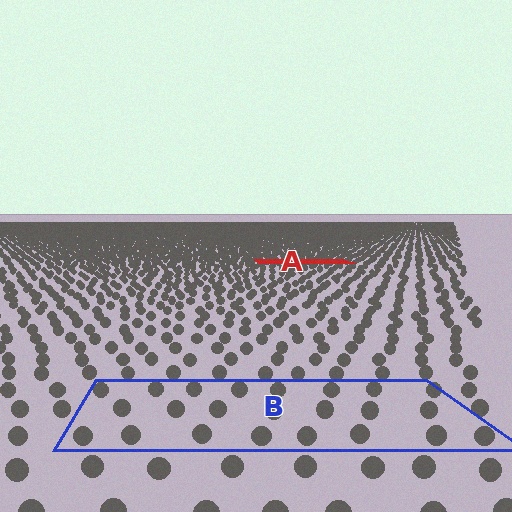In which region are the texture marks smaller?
The texture marks are smaller in region A, because it is farther away.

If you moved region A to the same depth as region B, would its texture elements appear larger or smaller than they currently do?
They would appear larger. At a closer depth, the same texture elements are projected at a bigger on-screen size.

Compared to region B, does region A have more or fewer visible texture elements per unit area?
Region A has more texture elements per unit area — they are packed more densely because it is farther away.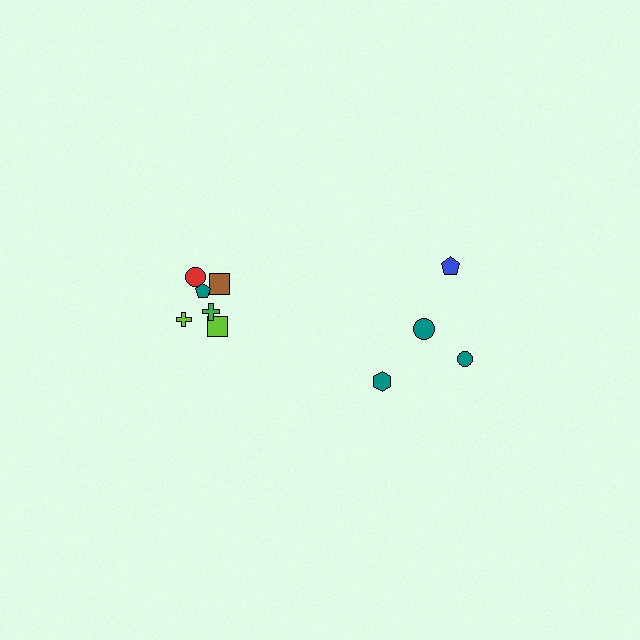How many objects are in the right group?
There are 4 objects.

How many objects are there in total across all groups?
There are 10 objects.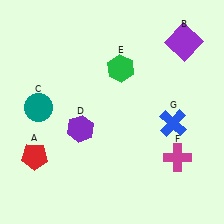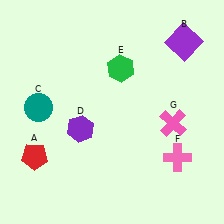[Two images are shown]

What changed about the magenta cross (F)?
In Image 1, F is magenta. In Image 2, it changed to pink.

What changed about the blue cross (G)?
In Image 1, G is blue. In Image 2, it changed to pink.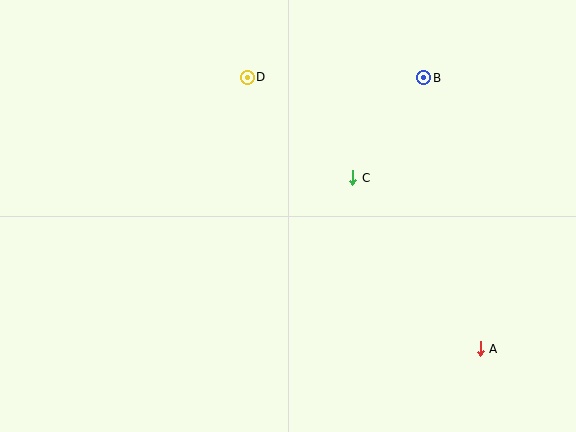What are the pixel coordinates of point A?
Point A is at (480, 349).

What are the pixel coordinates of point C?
Point C is at (353, 178).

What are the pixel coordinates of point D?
Point D is at (247, 78).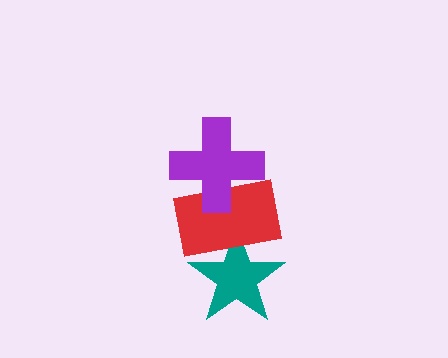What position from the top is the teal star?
The teal star is 3rd from the top.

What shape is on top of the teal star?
The red rectangle is on top of the teal star.